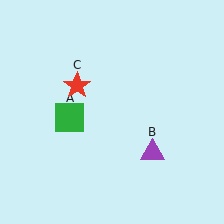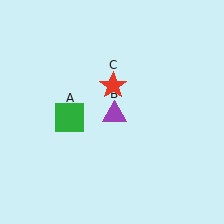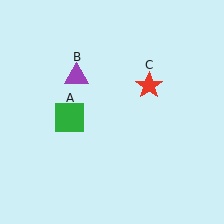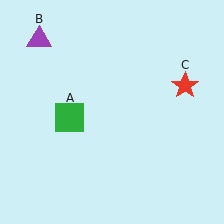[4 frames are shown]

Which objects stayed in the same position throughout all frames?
Green square (object A) remained stationary.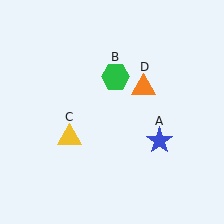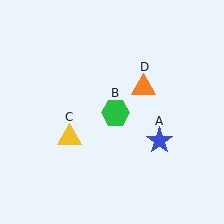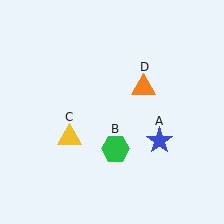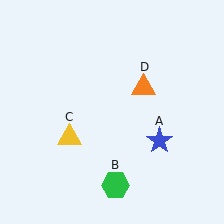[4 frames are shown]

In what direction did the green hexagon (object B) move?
The green hexagon (object B) moved down.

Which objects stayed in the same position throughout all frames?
Blue star (object A) and yellow triangle (object C) and orange triangle (object D) remained stationary.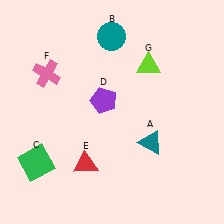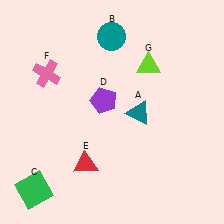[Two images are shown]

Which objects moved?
The objects that moved are: the teal triangle (A), the green square (C).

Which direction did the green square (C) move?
The green square (C) moved down.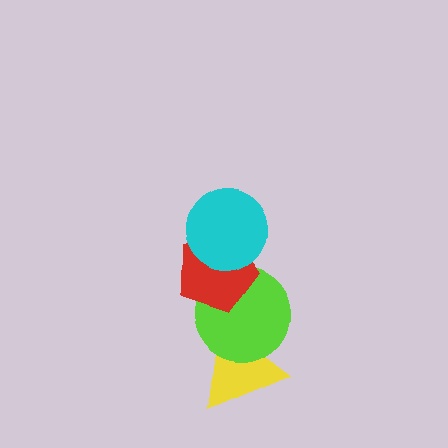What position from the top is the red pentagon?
The red pentagon is 2nd from the top.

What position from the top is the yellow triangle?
The yellow triangle is 4th from the top.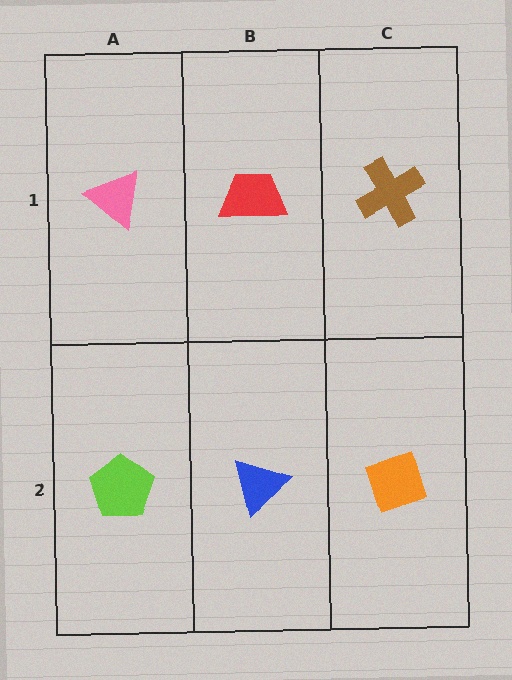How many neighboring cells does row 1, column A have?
2.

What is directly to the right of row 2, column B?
An orange diamond.